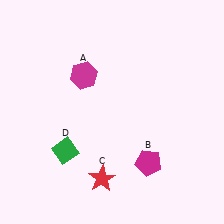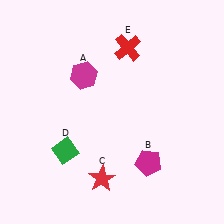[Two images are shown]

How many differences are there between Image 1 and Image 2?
There is 1 difference between the two images.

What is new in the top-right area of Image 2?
A red cross (E) was added in the top-right area of Image 2.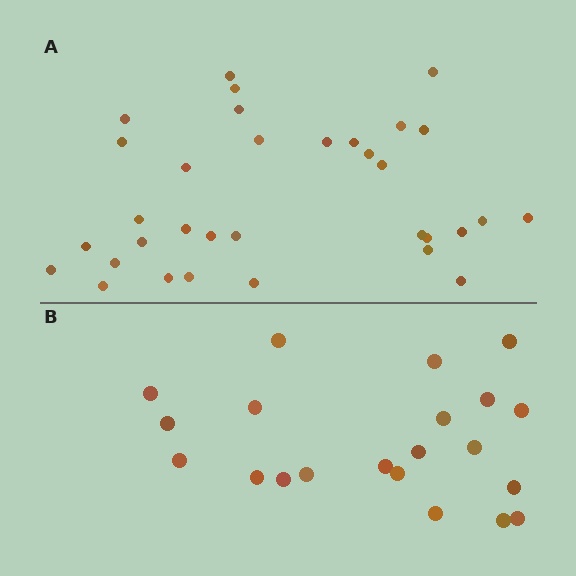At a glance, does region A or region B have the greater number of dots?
Region A (the top region) has more dots.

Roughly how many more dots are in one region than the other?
Region A has roughly 12 or so more dots than region B.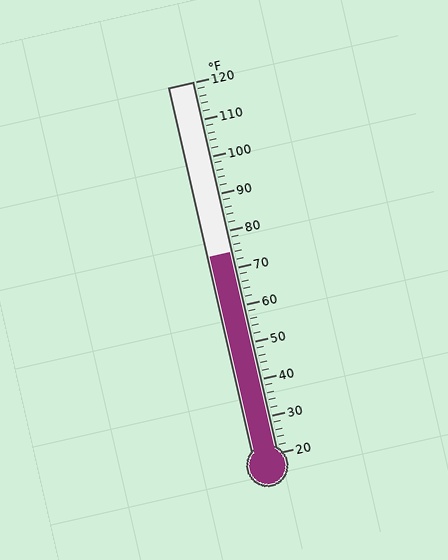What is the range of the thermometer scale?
The thermometer scale ranges from 20°F to 120°F.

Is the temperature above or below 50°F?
The temperature is above 50°F.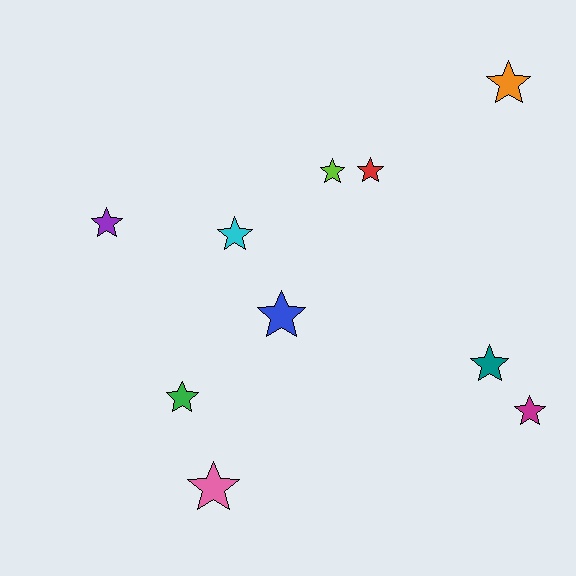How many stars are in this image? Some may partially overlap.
There are 10 stars.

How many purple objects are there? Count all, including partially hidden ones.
There is 1 purple object.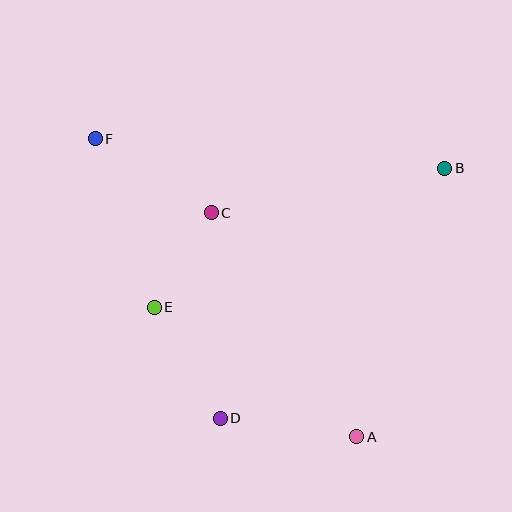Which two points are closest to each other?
Points C and E are closest to each other.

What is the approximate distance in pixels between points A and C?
The distance between A and C is approximately 267 pixels.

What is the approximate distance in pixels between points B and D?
The distance between B and D is approximately 336 pixels.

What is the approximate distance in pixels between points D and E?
The distance between D and E is approximately 129 pixels.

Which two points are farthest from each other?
Points A and F are farthest from each other.